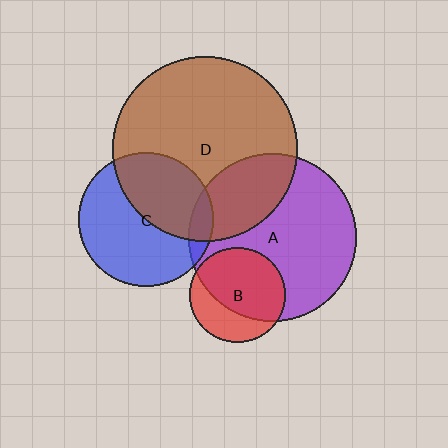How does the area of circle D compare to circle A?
Approximately 1.2 times.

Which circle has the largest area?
Circle D (brown).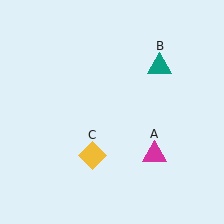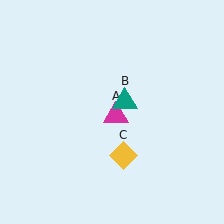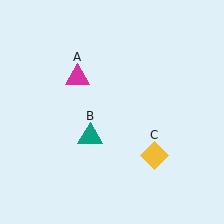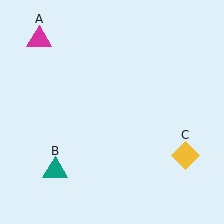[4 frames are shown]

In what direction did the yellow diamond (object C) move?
The yellow diamond (object C) moved right.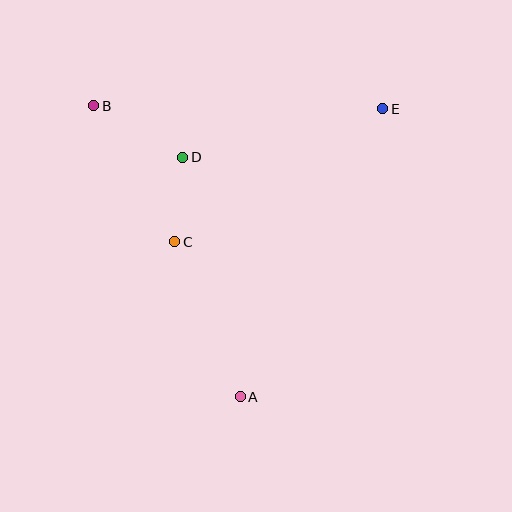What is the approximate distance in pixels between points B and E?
The distance between B and E is approximately 289 pixels.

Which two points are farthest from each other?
Points A and B are farthest from each other.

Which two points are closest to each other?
Points C and D are closest to each other.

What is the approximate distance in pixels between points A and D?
The distance between A and D is approximately 246 pixels.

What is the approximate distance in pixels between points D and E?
The distance between D and E is approximately 206 pixels.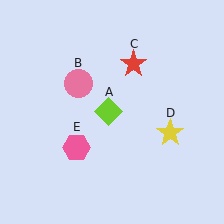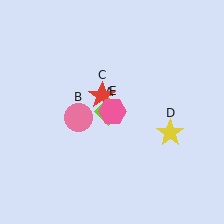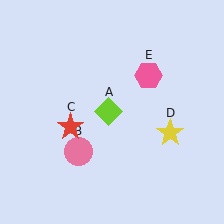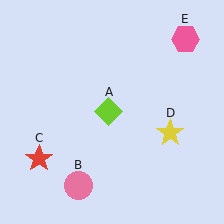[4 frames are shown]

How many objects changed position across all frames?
3 objects changed position: pink circle (object B), red star (object C), pink hexagon (object E).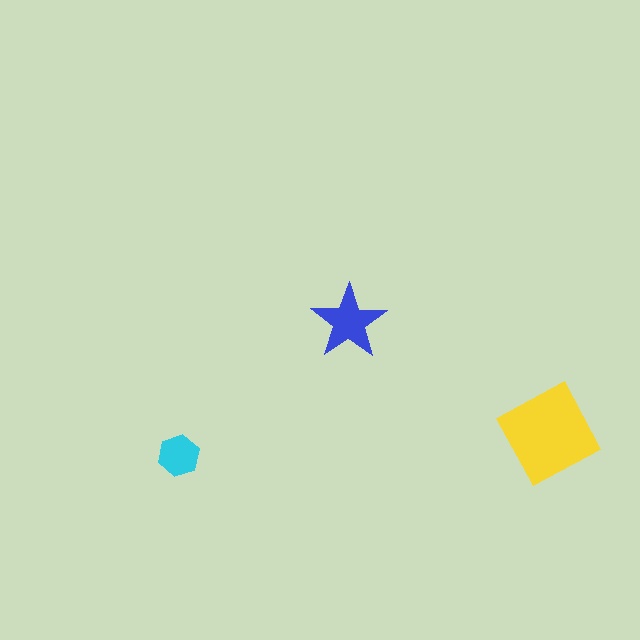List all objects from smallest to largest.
The cyan hexagon, the blue star, the yellow square.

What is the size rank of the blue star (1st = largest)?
2nd.